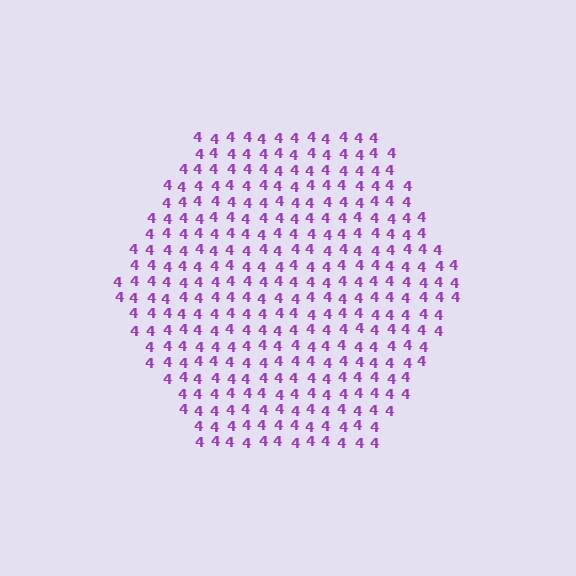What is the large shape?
The large shape is a hexagon.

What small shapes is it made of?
It is made of small digit 4's.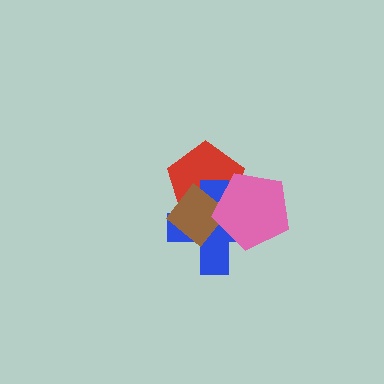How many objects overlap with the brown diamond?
3 objects overlap with the brown diamond.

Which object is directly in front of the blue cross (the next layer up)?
The brown diamond is directly in front of the blue cross.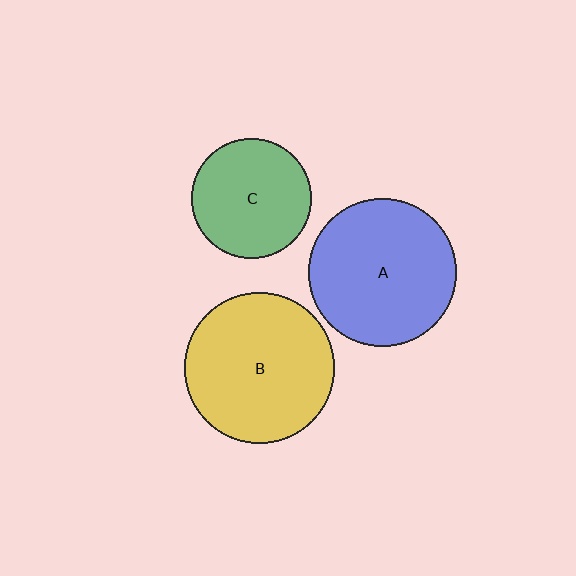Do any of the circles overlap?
No, none of the circles overlap.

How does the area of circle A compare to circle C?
Approximately 1.5 times.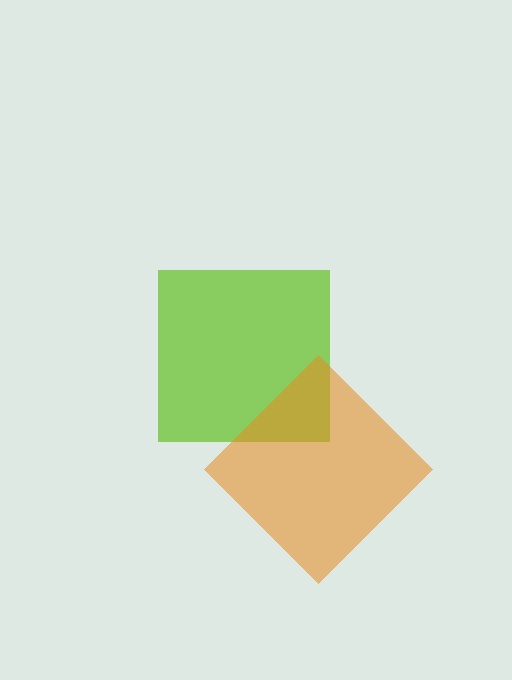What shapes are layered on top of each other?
The layered shapes are: a lime square, an orange diamond.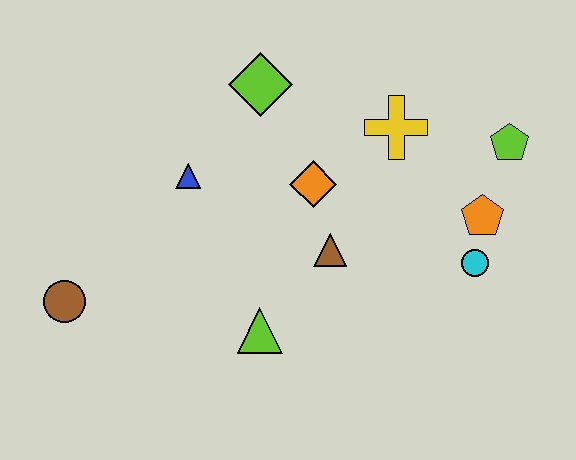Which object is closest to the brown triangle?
The orange diamond is closest to the brown triangle.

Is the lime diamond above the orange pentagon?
Yes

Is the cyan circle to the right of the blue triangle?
Yes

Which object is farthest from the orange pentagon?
The brown circle is farthest from the orange pentagon.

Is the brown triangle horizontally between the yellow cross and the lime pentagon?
No